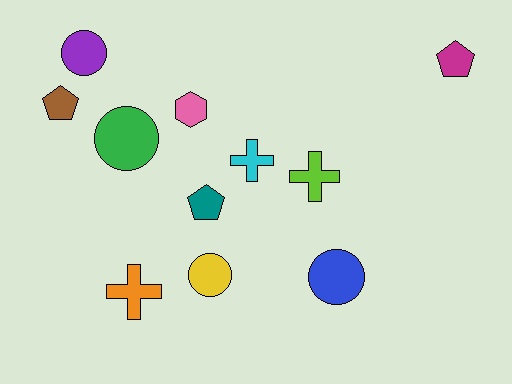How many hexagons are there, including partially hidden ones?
There is 1 hexagon.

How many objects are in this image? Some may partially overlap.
There are 11 objects.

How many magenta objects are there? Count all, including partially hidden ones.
There is 1 magenta object.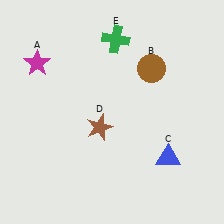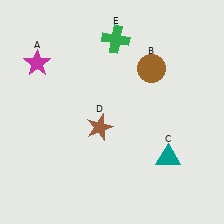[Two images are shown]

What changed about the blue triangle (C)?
In Image 1, C is blue. In Image 2, it changed to teal.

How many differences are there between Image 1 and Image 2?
There is 1 difference between the two images.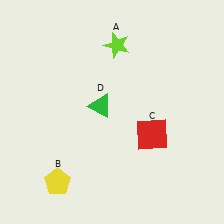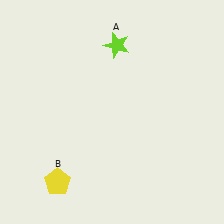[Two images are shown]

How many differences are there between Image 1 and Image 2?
There are 2 differences between the two images.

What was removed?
The red square (C), the green triangle (D) were removed in Image 2.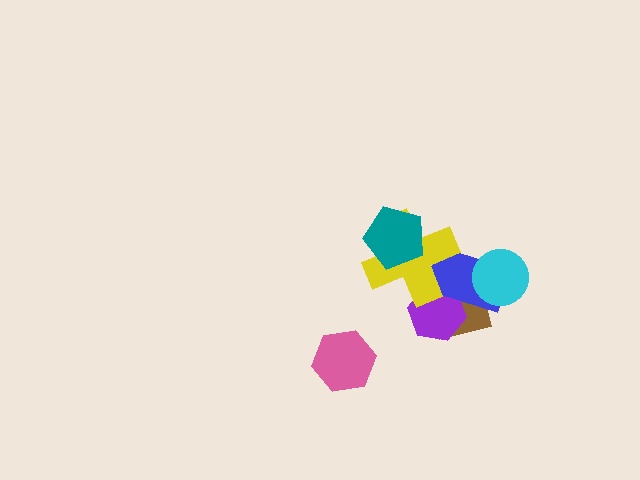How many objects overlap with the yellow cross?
3 objects overlap with the yellow cross.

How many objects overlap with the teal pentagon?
1 object overlaps with the teal pentagon.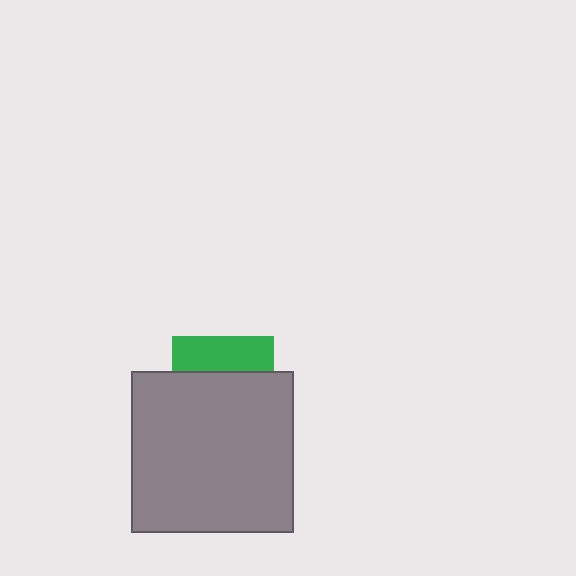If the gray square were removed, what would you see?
You would see the complete green square.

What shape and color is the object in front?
The object in front is a gray square.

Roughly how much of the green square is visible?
A small part of it is visible (roughly 35%).